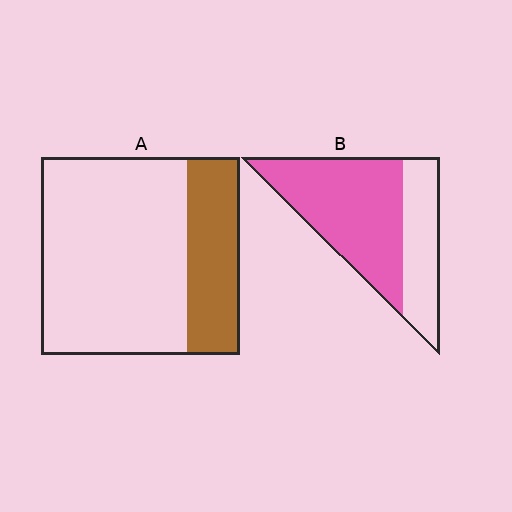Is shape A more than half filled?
No.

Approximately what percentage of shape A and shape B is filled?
A is approximately 25% and B is approximately 65%.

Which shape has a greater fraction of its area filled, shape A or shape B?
Shape B.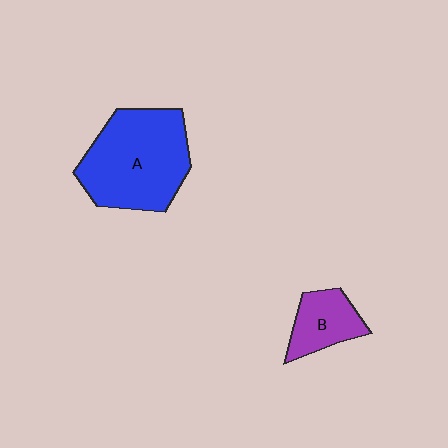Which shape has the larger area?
Shape A (blue).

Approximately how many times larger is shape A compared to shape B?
Approximately 2.5 times.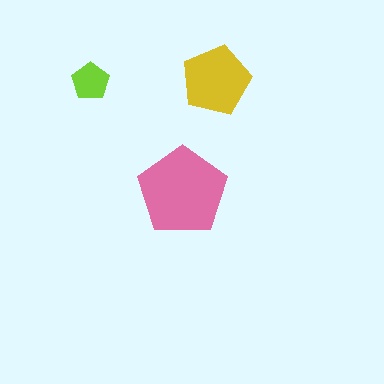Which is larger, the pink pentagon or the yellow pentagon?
The pink one.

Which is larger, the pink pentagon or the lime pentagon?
The pink one.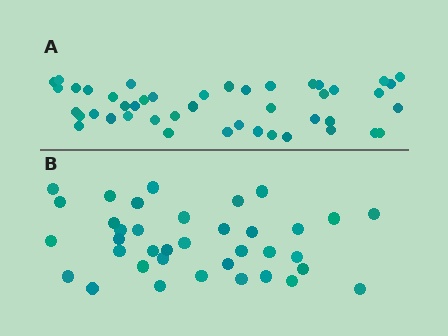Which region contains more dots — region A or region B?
Region A (the top region) has more dots.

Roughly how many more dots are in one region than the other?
Region A has roughly 8 or so more dots than region B.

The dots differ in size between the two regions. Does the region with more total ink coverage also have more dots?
No. Region B has more total ink coverage because its dots are larger, but region A actually contains more individual dots. Total area can be misleading — the number of items is what matters here.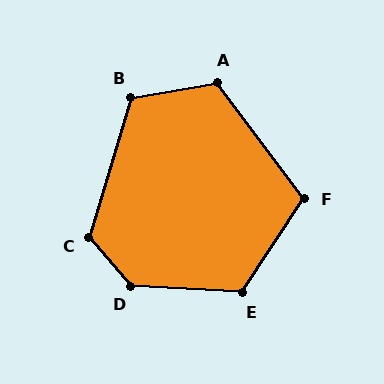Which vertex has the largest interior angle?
D, at approximately 134 degrees.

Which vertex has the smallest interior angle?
F, at approximately 110 degrees.